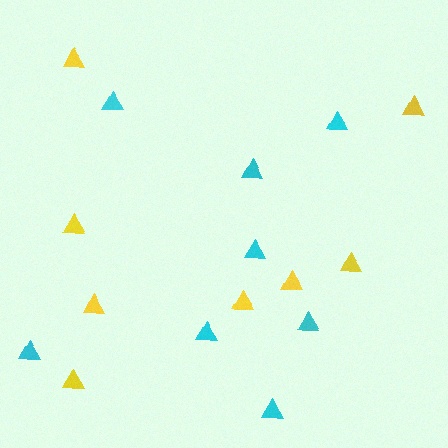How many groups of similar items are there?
There are 2 groups: one group of cyan triangles (8) and one group of yellow triangles (8).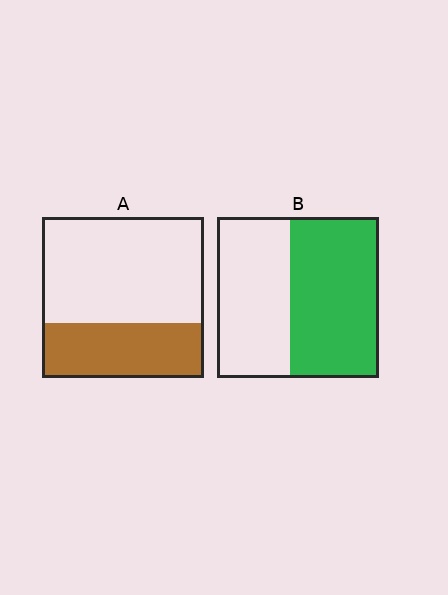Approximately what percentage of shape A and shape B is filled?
A is approximately 35% and B is approximately 55%.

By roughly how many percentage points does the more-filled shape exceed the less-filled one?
By roughly 20 percentage points (B over A).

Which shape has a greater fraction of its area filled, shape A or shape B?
Shape B.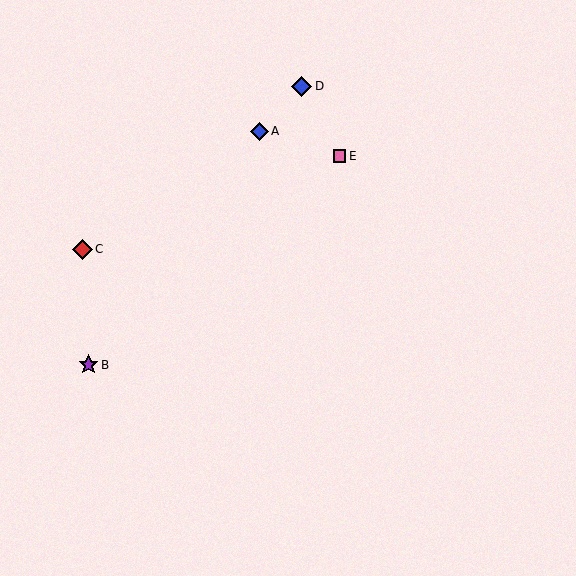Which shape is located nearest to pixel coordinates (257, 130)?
The blue diamond (labeled A) at (259, 131) is nearest to that location.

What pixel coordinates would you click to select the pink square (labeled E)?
Click at (339, 156) to select the pink square E.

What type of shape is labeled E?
Shape E is a pink square.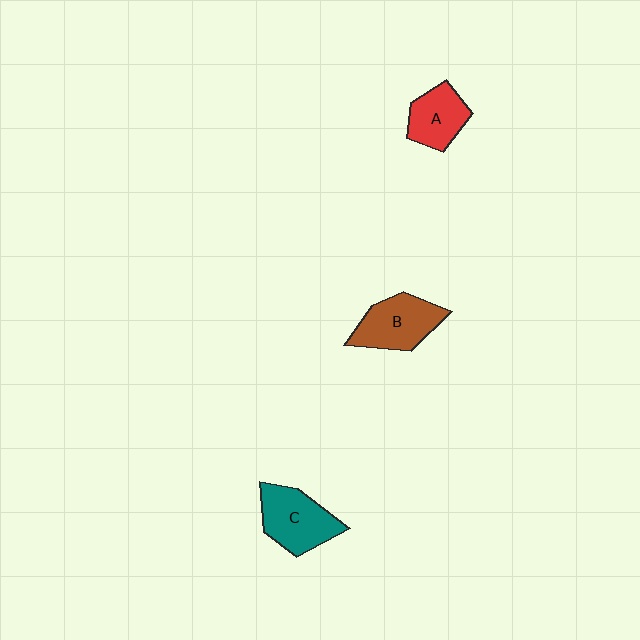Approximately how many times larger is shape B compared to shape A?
Approximately 1.3 times.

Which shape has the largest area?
Shape C (teal).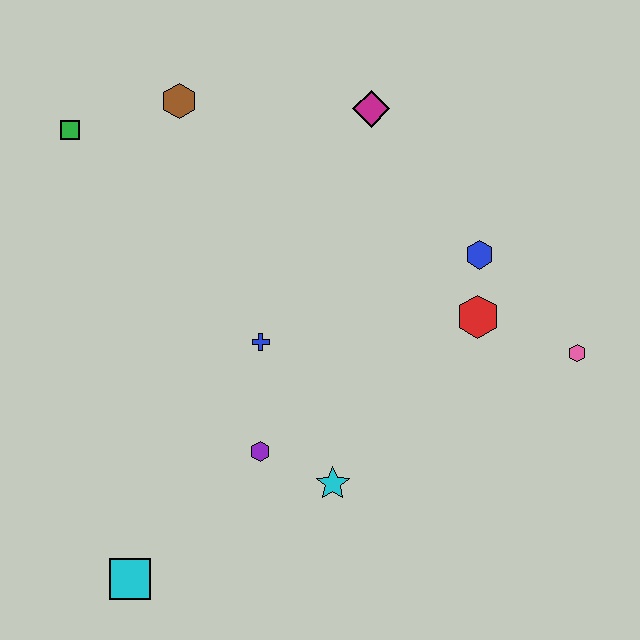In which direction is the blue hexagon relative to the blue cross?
The blue hexagon is to the right of the blue cross.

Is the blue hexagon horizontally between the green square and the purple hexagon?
No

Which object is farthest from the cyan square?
The magenta diamond is farthest from the cyan square.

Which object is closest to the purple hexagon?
The cyan star is closest to the purple hexagon.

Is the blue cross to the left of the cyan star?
Yes